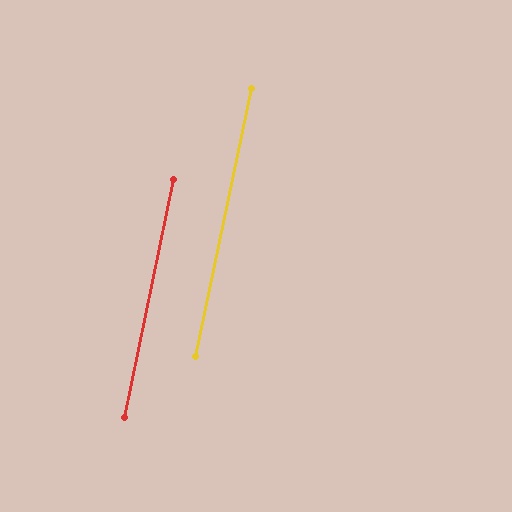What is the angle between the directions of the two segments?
Approximately 0 degrees.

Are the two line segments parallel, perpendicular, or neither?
Parallel — their directions differ by only 0.3°.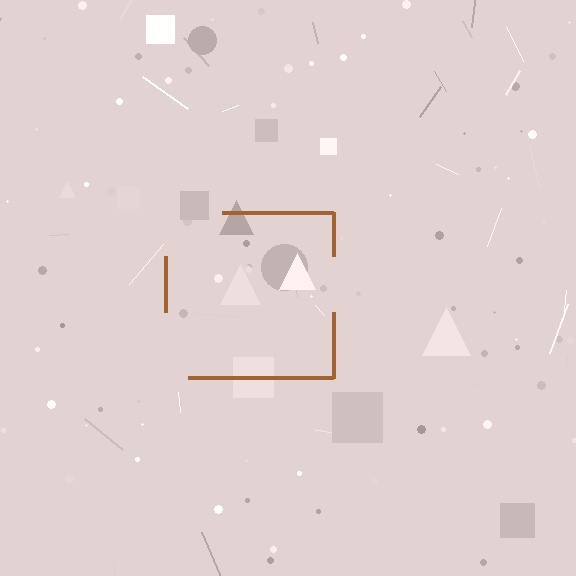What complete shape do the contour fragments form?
The contour fragments form a square.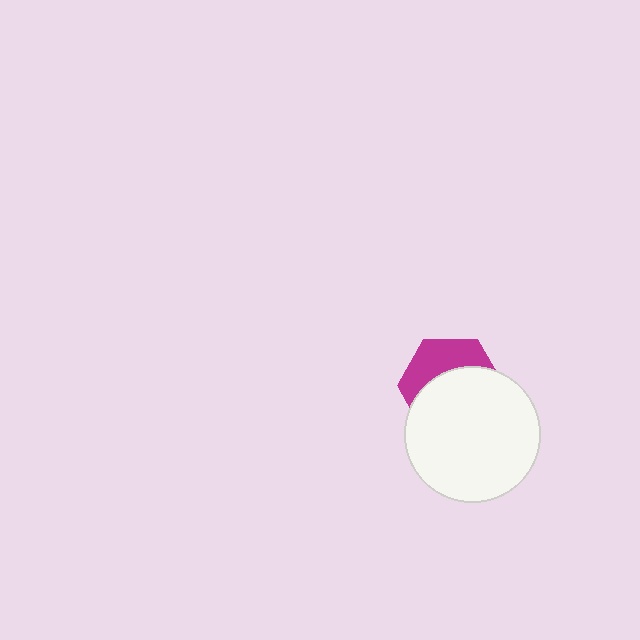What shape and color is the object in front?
The object in front is a white circle.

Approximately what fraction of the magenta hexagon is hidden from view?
Roughly 62% of the magenta hexagon is hidden behind the white circle.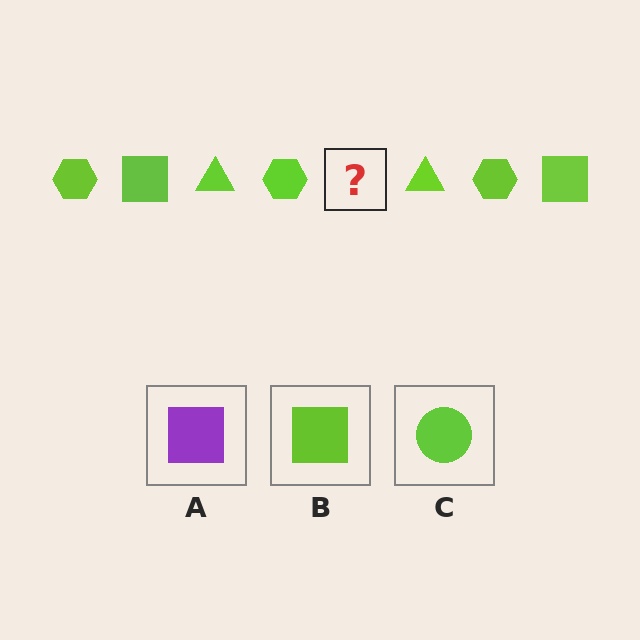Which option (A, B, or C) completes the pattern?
B.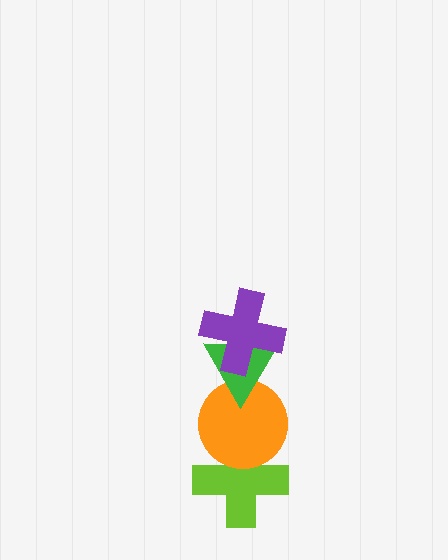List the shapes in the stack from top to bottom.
From top to bottom: the purple cross, the green triangle, the orange circle, the lime cross.